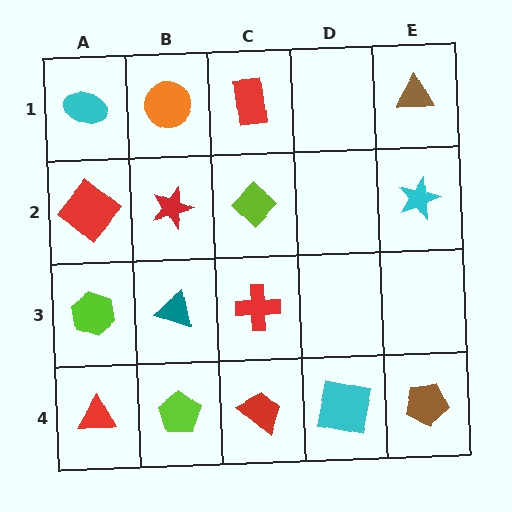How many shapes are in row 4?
5 shapes.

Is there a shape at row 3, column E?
No, that cell is empty.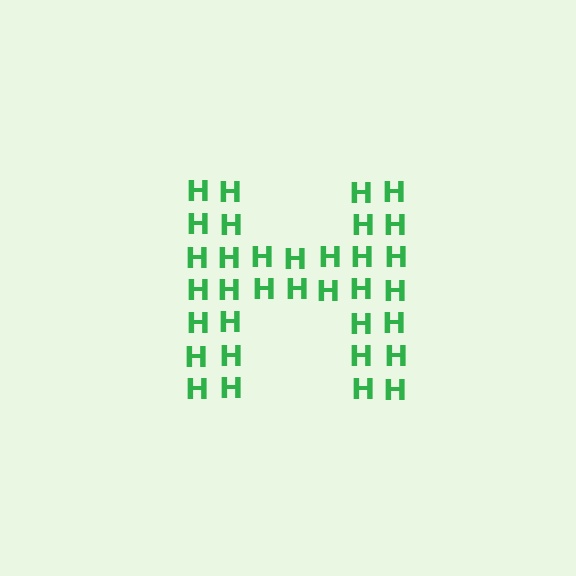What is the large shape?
The large shape is the letter H.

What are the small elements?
The small elements are letter H's.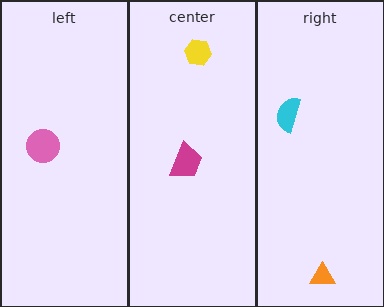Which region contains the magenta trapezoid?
The center region.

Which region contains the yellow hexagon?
The center region.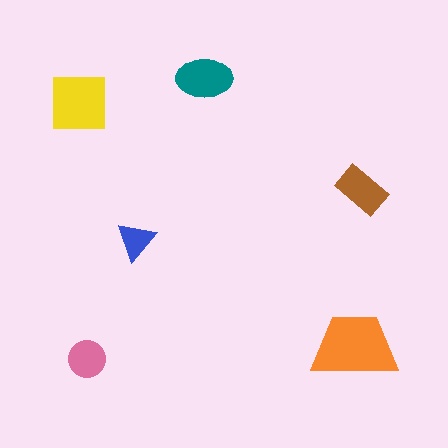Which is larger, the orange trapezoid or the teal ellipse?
The orange trapezoid.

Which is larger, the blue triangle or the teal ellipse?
The teal ellipse.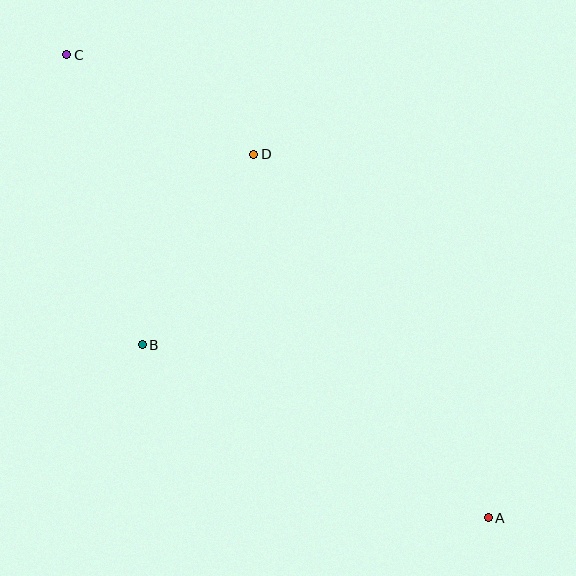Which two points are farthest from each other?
Points A and C are farthest from each other.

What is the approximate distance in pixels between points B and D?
The distance between B and D is approximately 221 pixels.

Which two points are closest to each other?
Points C and D are closest to each other.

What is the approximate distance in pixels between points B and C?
The distance between B and C is approximately 300 pixels.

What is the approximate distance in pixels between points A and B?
The distance between A and B is approximately 387 pixels.